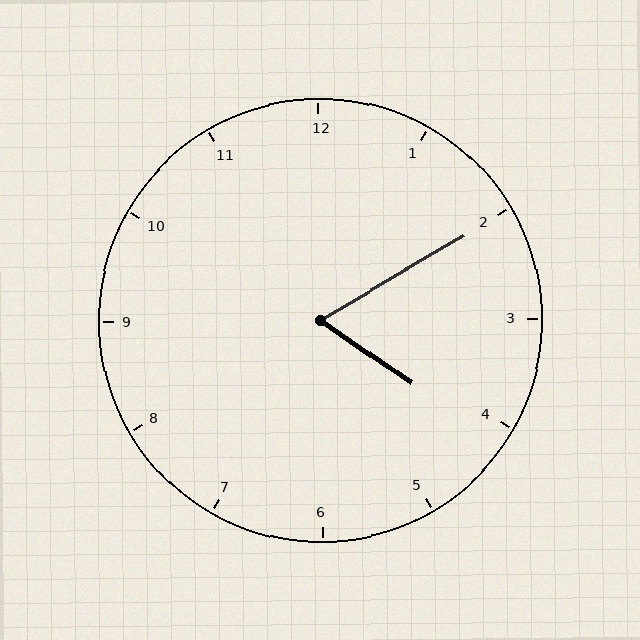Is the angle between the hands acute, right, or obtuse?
It is acute.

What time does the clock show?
4:10.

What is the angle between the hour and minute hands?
Approximately 65 degrees.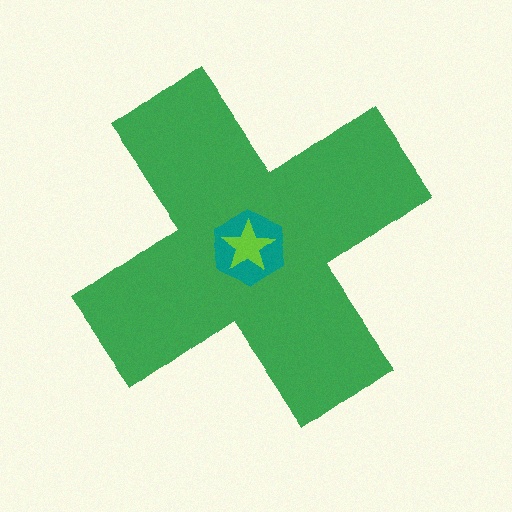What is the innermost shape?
The lime star.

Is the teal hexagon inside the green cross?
Yes.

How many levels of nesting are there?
3.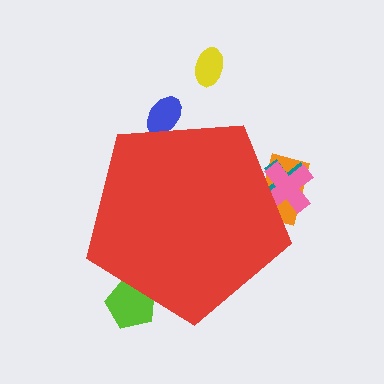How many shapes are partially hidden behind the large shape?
5 shapes are partially hidden.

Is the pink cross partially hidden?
Yes, the pink cross is partially hidden behind the red pentagon.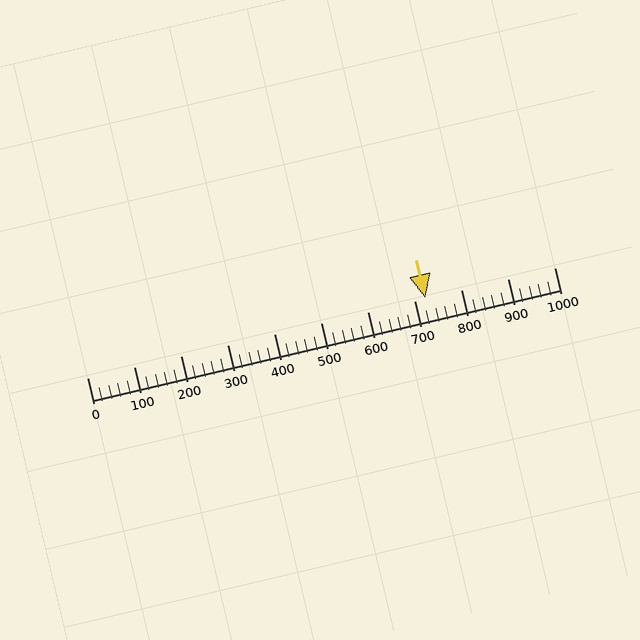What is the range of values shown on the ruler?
The ruler shows values from 0 to 1000.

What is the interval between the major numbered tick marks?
The major tick marks are spaced 100 units apart.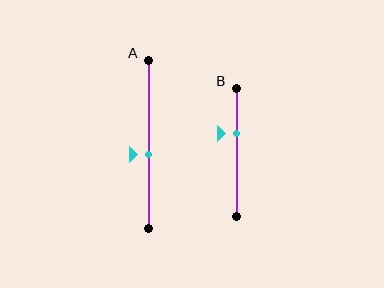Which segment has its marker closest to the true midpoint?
Segment A has its marker closest to the true midpoint.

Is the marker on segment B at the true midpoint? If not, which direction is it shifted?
No, the marker on segment B is shifted upward by about 14% of the segment length.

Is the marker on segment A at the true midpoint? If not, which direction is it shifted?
No, the marker on segment A is shifted downward by about 6% of the segment length.